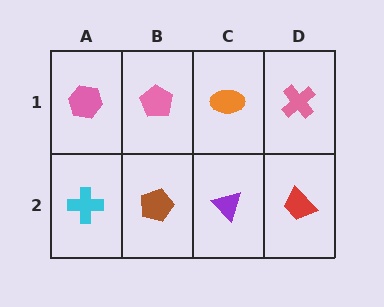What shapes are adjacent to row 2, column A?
A pink hexagon (row 1, column A), a brown pentagon (row 2, column B).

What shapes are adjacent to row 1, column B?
A brown pentagon (row 2, column B), a pink hexagon (row 1, column A), an orange ellipse (row 1, column C).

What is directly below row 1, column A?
A cyan cross.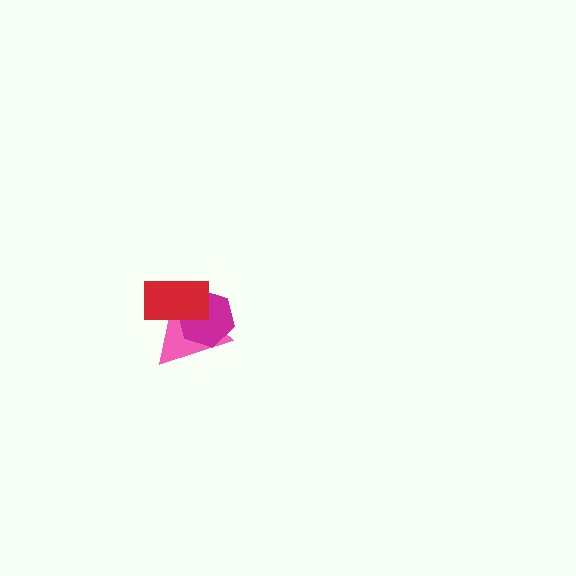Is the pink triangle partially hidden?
Yes, it is partially covered by another shape.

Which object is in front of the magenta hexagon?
The red rectangle is in front of the magenta hexagon.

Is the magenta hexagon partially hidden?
Yes, it is partially covered by another shape.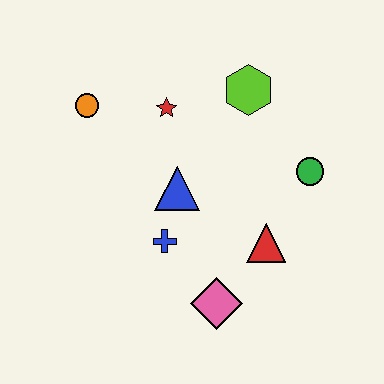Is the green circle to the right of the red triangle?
Yes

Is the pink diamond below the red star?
Yes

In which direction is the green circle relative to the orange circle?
The green circle is to the right of the orange circle.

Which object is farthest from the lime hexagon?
The pink diamond is farthest from the lime hexagon.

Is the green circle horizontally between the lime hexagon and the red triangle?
No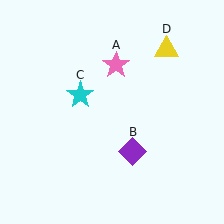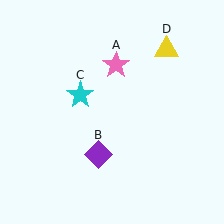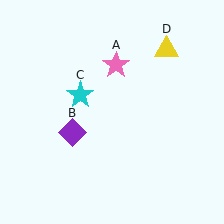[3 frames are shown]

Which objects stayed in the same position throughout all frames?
Pink star (object A) and cyan star (object C) and yellow triangle (object D) remained stationary.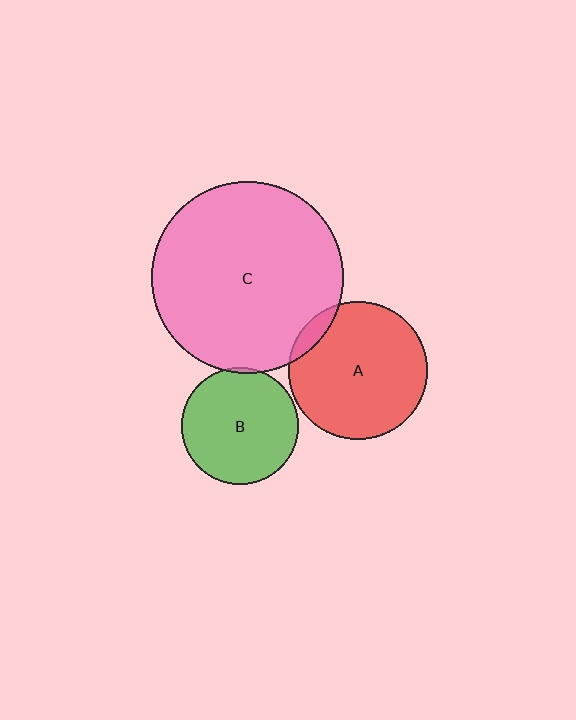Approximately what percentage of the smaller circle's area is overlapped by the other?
Approximately 5%.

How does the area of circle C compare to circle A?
Approximately 1.9 times.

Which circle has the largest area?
Circle C (pink).